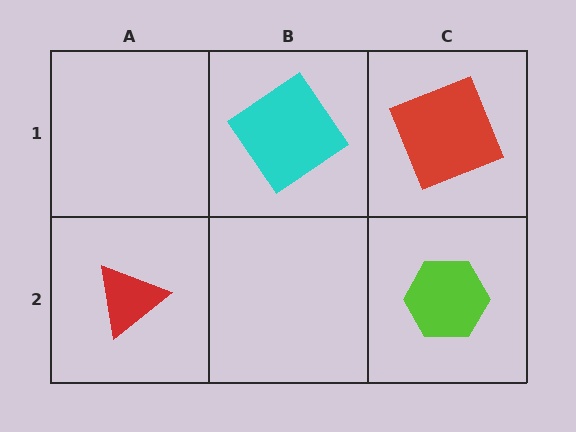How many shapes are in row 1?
2 shapes.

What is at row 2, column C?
A lime hexagon.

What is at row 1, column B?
A cyan diamond.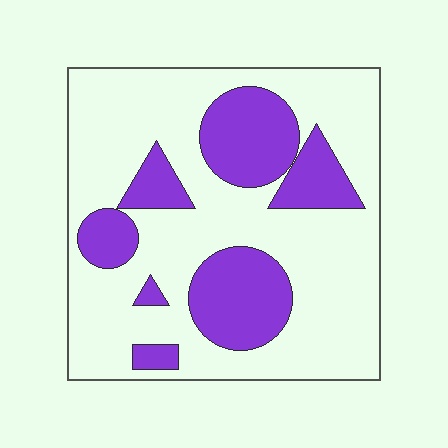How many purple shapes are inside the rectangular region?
7.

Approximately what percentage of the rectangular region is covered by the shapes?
Approximately 30%.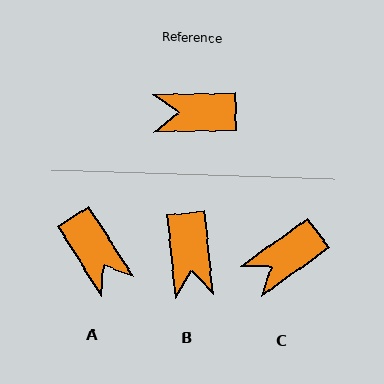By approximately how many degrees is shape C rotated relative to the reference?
Approximately 34 degrees counter-clockwise.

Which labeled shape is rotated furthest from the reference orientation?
A, about 121 degrees away.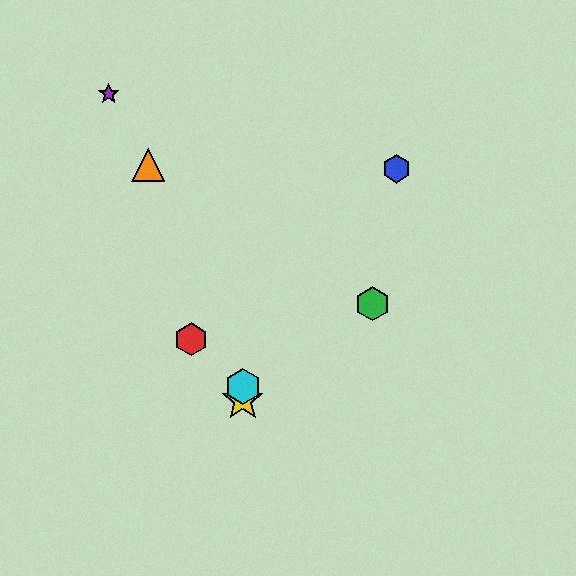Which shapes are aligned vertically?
The yellow star, the cyan hexagon are aligned vertically.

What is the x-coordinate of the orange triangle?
The orange triangle is at x≈148.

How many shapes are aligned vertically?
2 shapes (the yellow star, the cyan hexagon) are aligned vertically.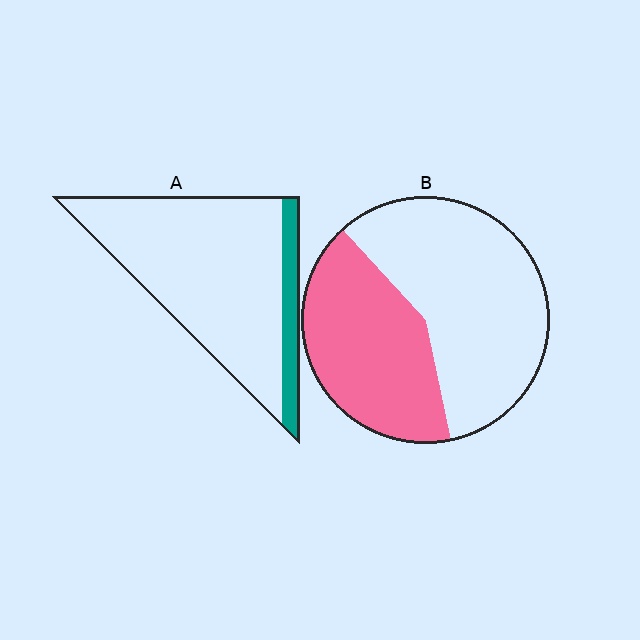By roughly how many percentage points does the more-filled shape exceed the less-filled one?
By roughly 30 percentage points (B over A).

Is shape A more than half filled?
No.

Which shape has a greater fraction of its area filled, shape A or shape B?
Shape B.